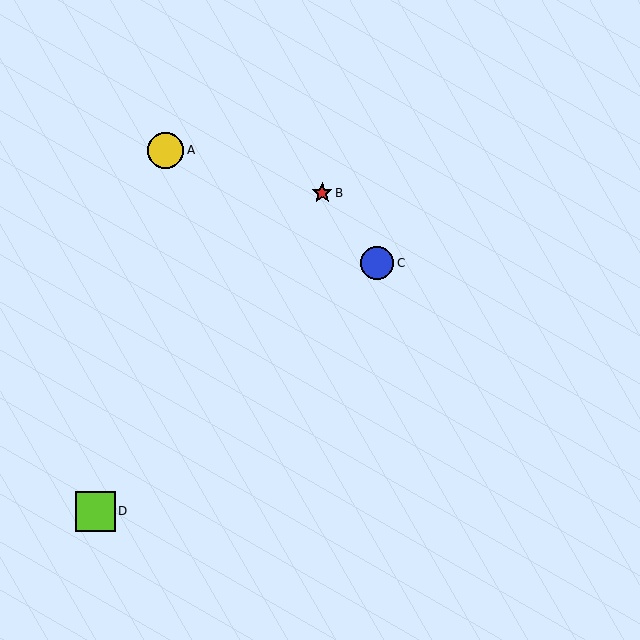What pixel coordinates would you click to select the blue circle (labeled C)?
Click at (377, 263) to select the blue circle C.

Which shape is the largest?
The lime square (labeled D) is the largest.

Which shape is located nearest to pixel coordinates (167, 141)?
The yellow circle (labeled A) at (166, 150) is nearest to that location.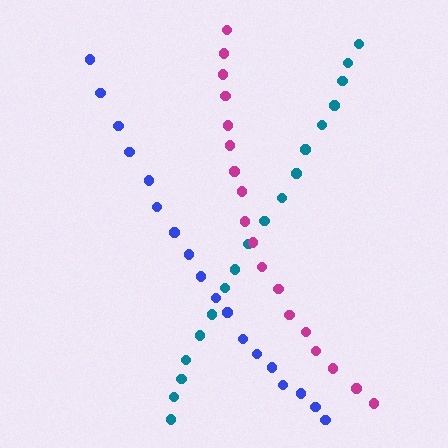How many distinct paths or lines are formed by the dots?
There are 3 distinct paths.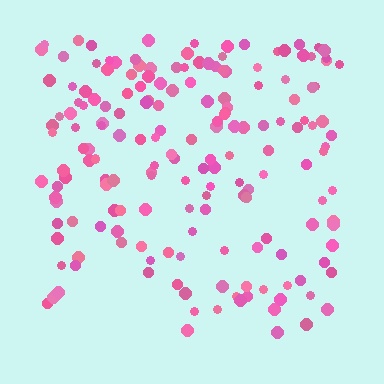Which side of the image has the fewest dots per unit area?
The bottom.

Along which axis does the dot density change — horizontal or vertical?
Vertical.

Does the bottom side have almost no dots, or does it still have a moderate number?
Still a moderate number, just noticeably fewer than the top.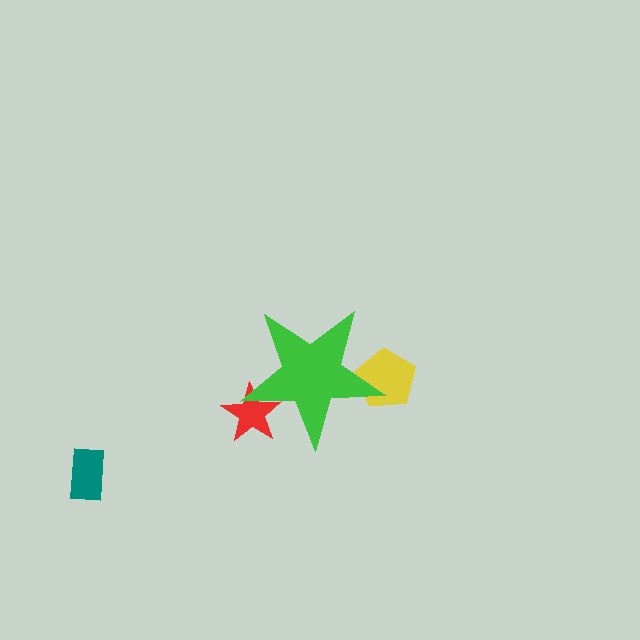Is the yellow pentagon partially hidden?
Yes, the yellow pentagon is partially hidden behind the green star.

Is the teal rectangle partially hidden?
No, the teal rectangle is fully visible.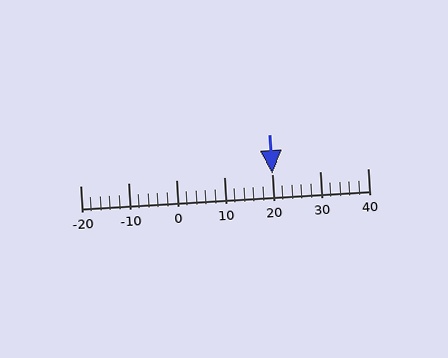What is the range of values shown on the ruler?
The ruler shows values from -20 to 40.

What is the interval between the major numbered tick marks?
The major tick marks are spaced 10 units apart.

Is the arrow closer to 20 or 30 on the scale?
The arrow is closer to 20.